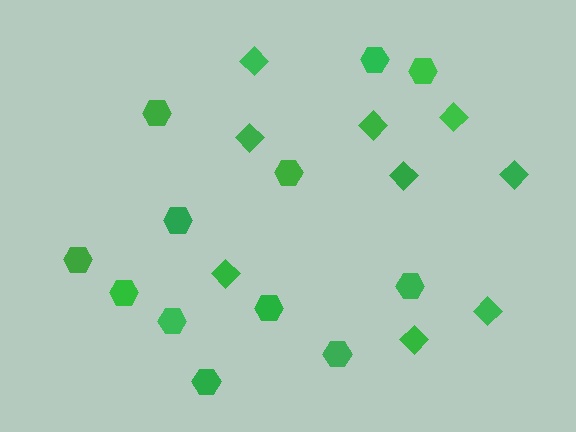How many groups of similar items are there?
There are 2 groups: one group of diamonds (9) and one group of hexagons (12).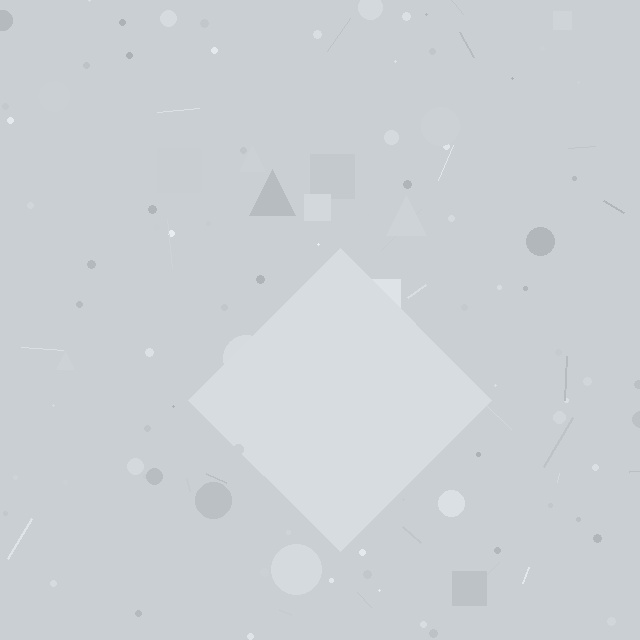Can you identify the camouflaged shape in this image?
The camouflaged shape is a diamond.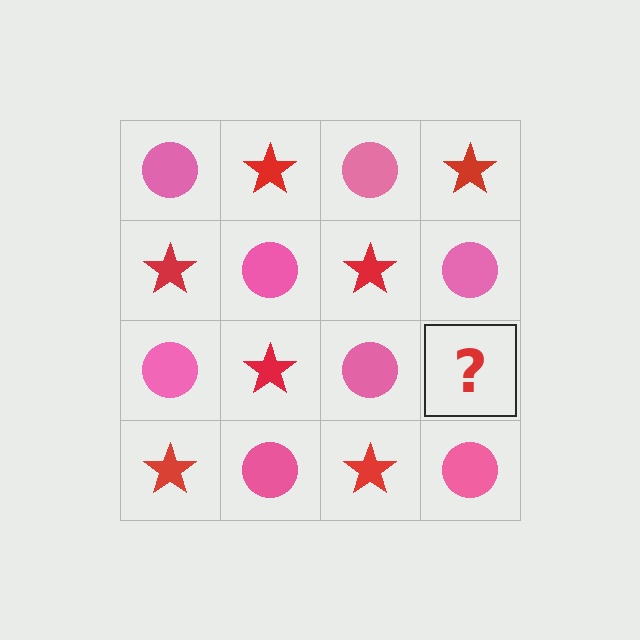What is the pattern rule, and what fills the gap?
The rule is that it alternates pink circle and red star in a checkerboard pattern. The gap should be filled with a red star.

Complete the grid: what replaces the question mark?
The question mark should be replaced with a red star.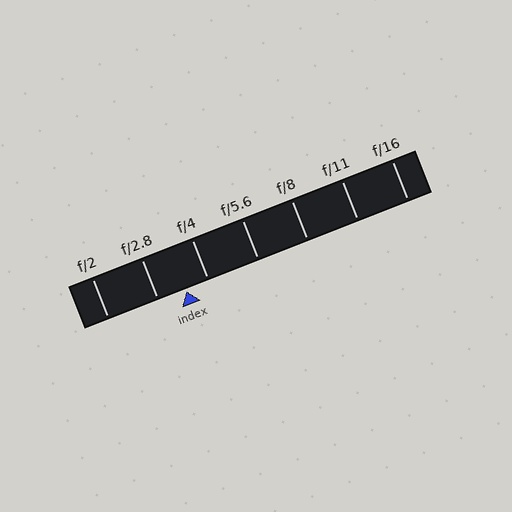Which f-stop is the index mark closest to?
The index mark is closest to f/4.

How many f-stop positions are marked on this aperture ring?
There are 7 f-stop positions marked.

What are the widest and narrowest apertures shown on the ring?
The widest aperture shown is f/2 and the narrowest is f/16.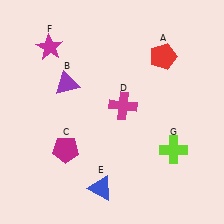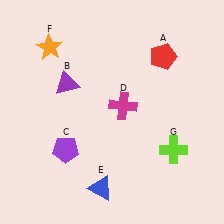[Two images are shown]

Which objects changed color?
C changed from magenta to purple. F changed from magenta to orange.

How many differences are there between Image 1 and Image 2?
There are 2 differences between the two images.